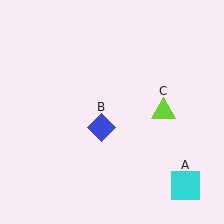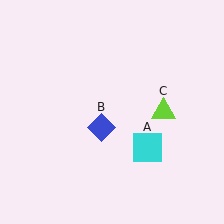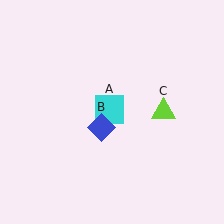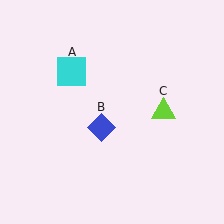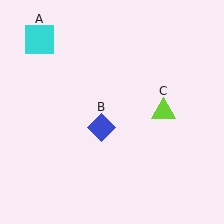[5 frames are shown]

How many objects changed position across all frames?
1 object changed position: cyan square (object A).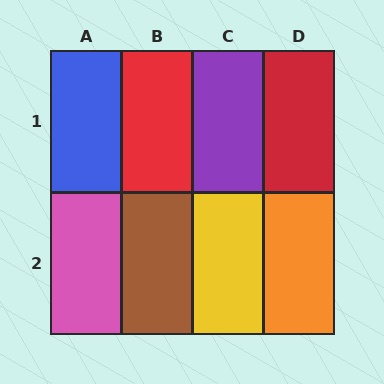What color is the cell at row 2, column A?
Pink.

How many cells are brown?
1 cell is brown.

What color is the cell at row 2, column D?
Orange.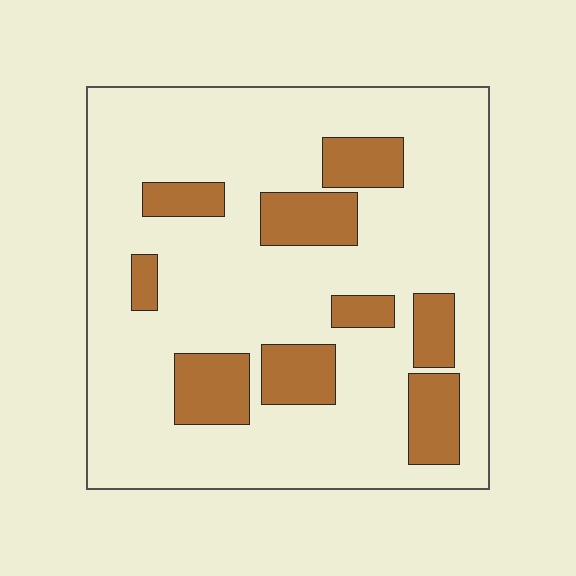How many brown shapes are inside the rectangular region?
9.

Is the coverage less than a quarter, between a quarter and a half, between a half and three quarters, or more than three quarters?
Less than a quarter.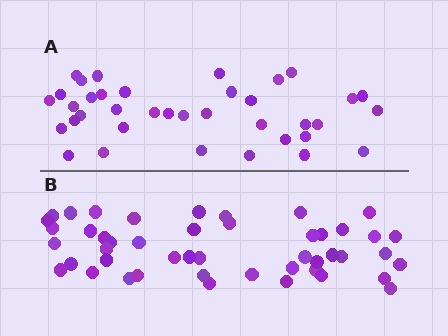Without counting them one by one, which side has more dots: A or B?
Region B (the bottom region) has more dots.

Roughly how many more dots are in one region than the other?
Region B has roughly 10 or so more dots than region A.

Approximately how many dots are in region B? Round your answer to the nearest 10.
About 50 dots. (The exact count is 47, which rounds to 50.)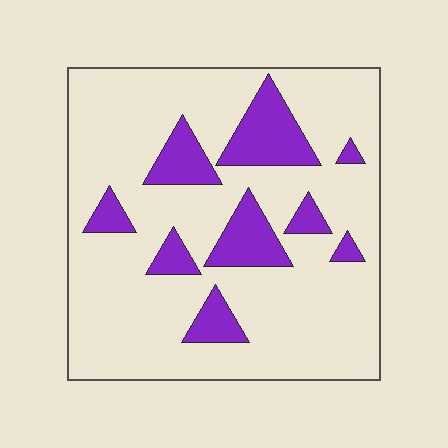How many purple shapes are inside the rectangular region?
9.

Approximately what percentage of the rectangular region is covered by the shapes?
Approximately 20%.